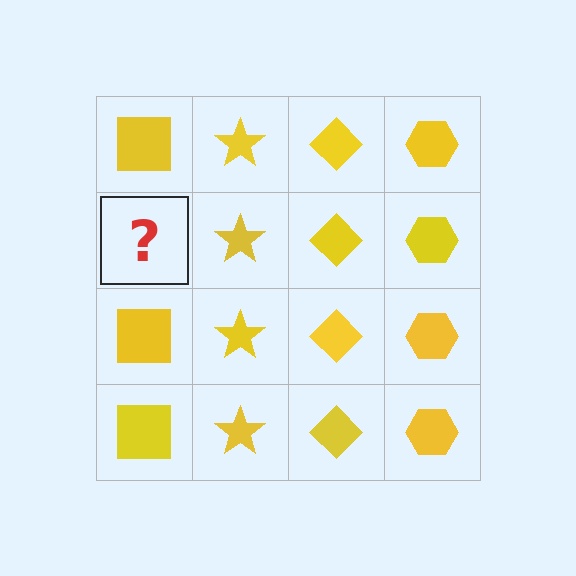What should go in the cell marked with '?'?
The missing cell should contain a yellow square.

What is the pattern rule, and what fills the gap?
The rule is that each column has a consistent shape. The gap should be filled with a yellow square.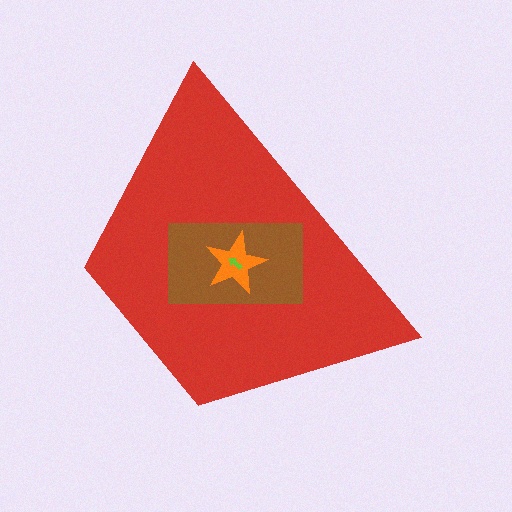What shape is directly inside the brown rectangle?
The orange star.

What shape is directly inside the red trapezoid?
The brown rectangle.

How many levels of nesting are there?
4.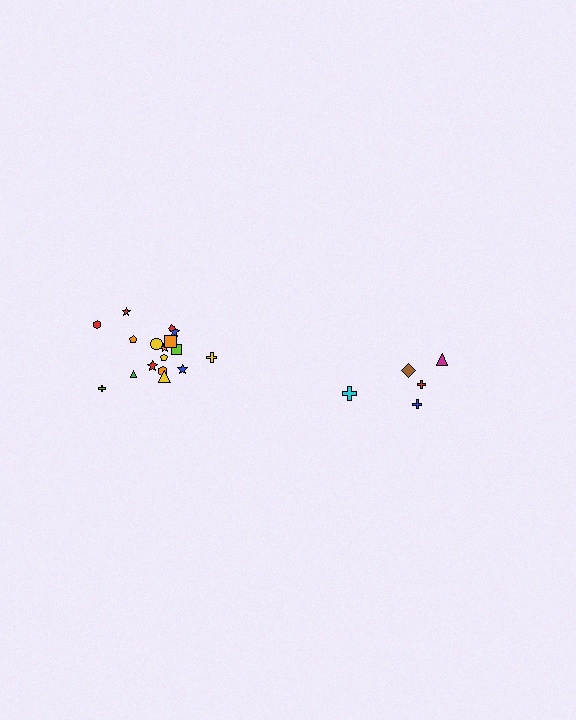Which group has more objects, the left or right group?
The left group.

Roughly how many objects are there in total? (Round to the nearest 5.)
Roughly 25 objects in total.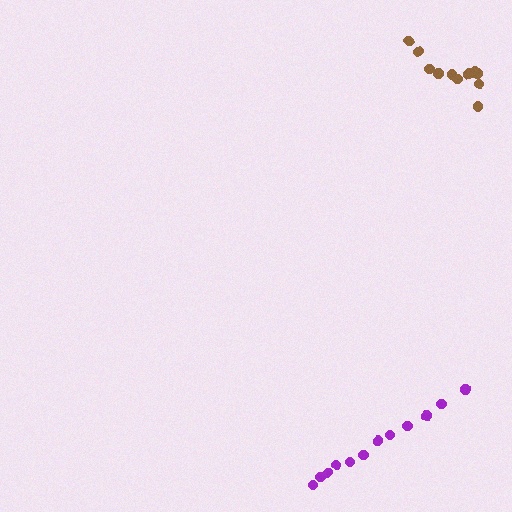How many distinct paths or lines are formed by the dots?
There are 2 distinct paths.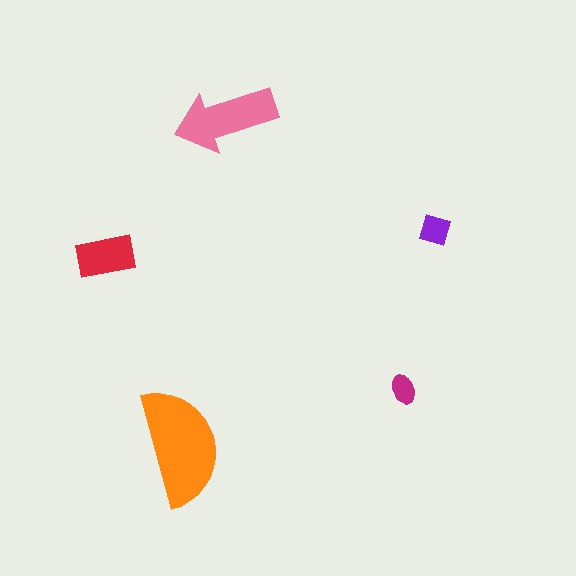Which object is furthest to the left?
The red rectangle is leftmost.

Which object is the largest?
The orange semicircle.